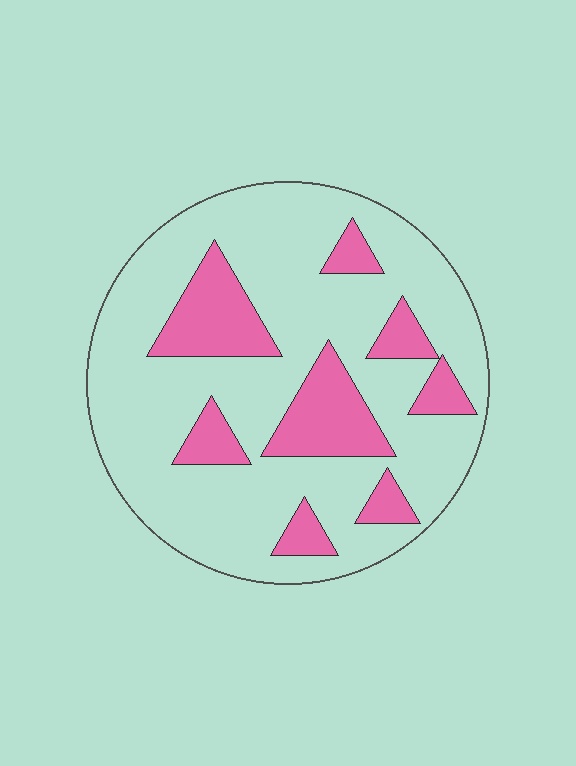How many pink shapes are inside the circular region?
8.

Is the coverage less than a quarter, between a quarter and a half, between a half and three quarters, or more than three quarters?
Less than a quarter.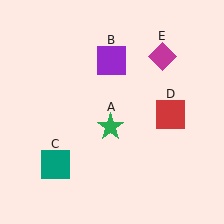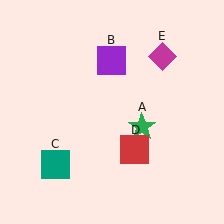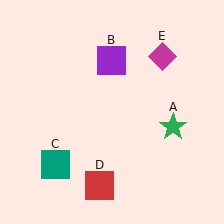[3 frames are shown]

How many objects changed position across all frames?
2 objects changed position: green star (object A), red square (object D).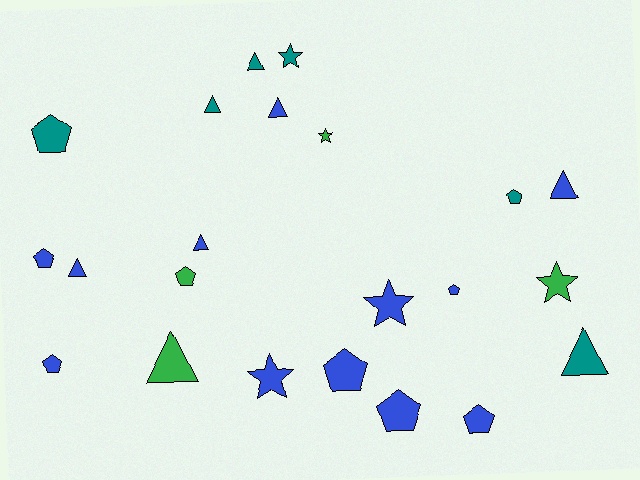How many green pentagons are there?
There is 1 green pentagon.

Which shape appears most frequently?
Pentagon, with 9 objects.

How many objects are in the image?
There are 22 objects.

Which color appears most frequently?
Blue, with 12 objects.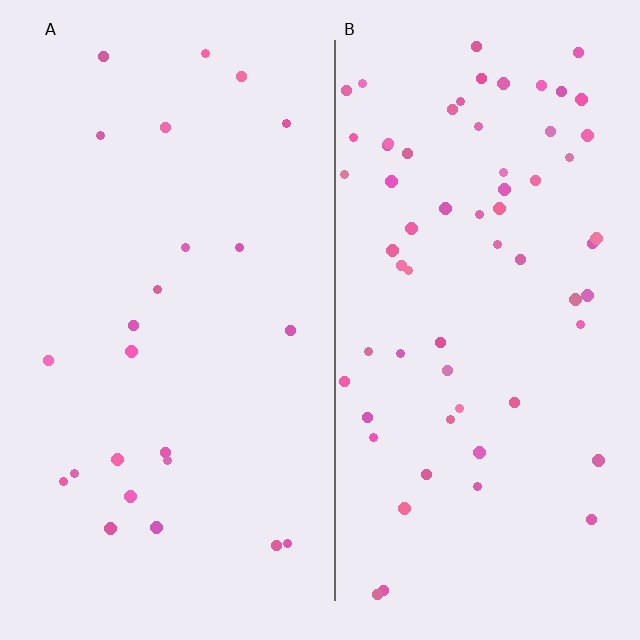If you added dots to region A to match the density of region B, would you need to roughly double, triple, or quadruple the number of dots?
Approximately triple.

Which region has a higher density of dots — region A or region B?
B (the right).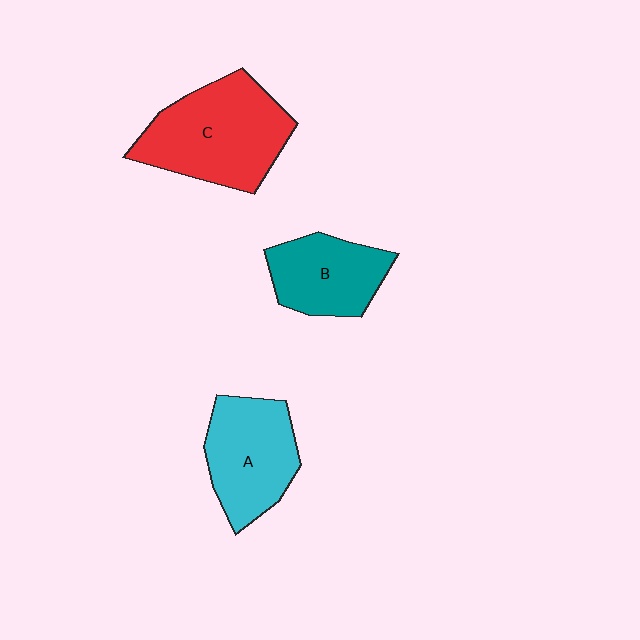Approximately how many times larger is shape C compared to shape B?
Approximately 1.5 times.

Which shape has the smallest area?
Shape B (teal).